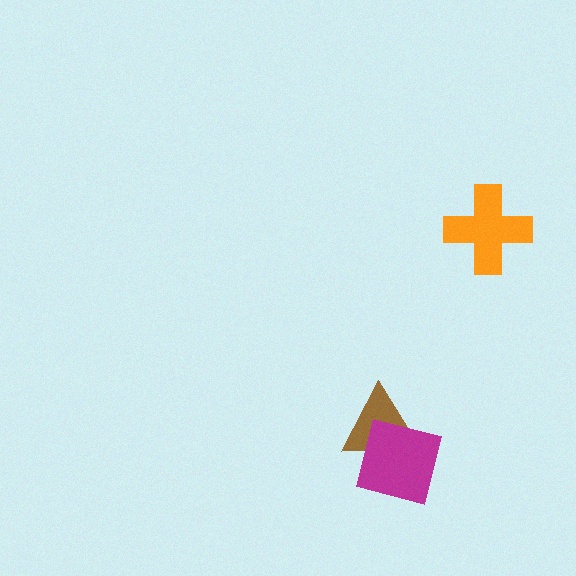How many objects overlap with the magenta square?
1 object overlaps with the magenta square.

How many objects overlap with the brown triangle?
1 object overlaps with the brown triangle.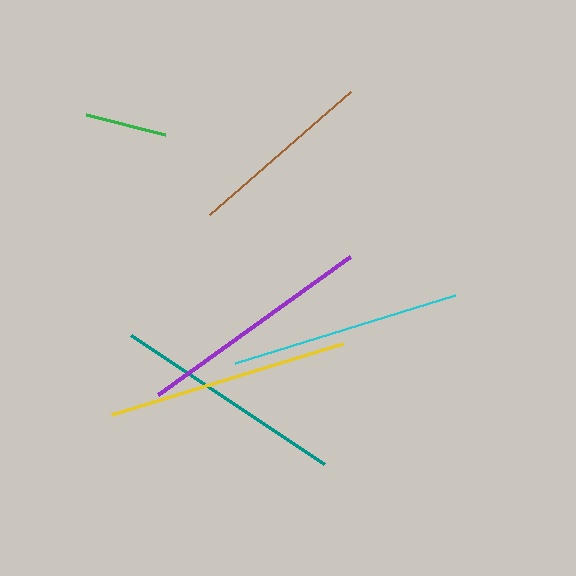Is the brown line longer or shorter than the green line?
The brown line is longer than the green line.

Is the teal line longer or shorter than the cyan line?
The teal line is longer than the cyan line.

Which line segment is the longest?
The yellow line is the longest at approximately 242 pixels.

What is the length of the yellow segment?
The yellow segment is approximately 242 pixels long.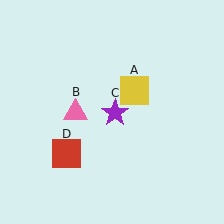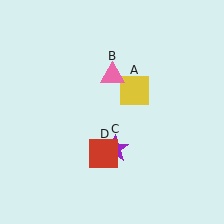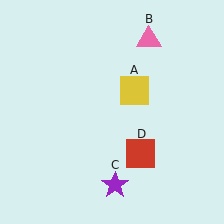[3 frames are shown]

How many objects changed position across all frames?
3 objects changed position: pink triangle (object B), purple star (object C), red square (object D).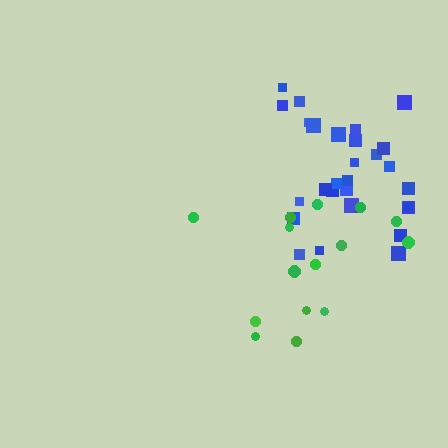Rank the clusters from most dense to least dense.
blue, green.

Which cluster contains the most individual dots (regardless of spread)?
Blue (28).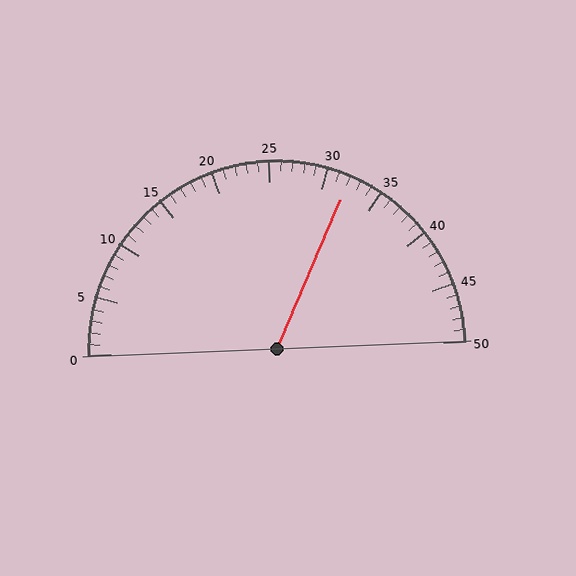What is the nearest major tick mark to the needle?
The nearest major tick mark is 30.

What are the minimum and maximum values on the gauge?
The gauge ranges from 0 to 50.